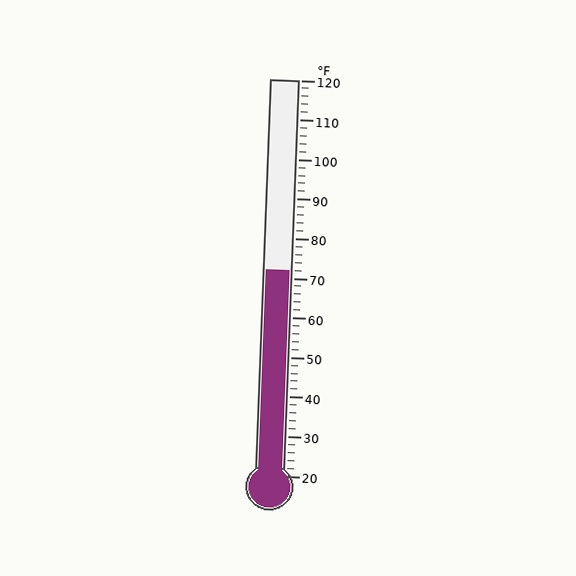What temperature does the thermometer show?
The thermometer shows approximately 72°F.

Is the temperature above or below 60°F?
The temperature is above 60°F.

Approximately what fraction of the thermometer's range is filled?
The thermometer is filled to approximately 50% of its range.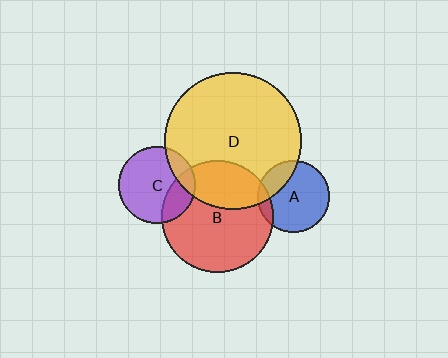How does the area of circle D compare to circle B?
Approximately 1.5 times.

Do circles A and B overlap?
Yes.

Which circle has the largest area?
Circle D (yellow).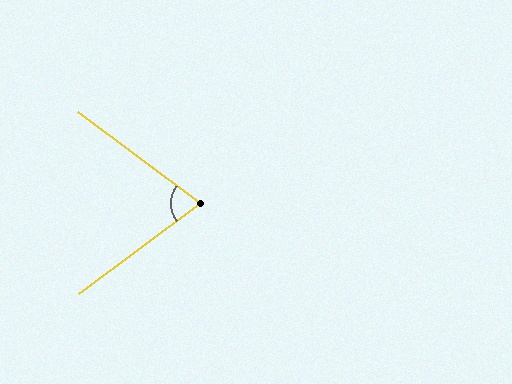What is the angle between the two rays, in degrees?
Approximately 73 degrees.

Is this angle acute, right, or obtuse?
It is acute.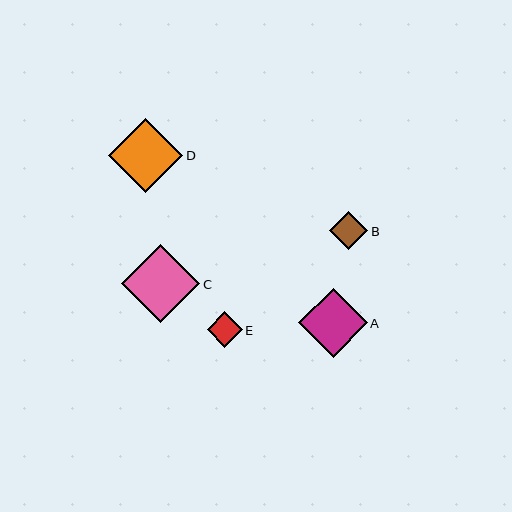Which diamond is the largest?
Diamond C is the largest with a size of approximately 78 pixels.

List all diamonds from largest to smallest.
From largest to smallest: C, D, A, B, E.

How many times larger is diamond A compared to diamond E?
Diamond A is approximately 1.9 times the size of diamond E.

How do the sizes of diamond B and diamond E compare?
Diamond B and diamond E are approximately the same size.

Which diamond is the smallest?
Diamond E is the smallest with a size of approximately 35 pixels.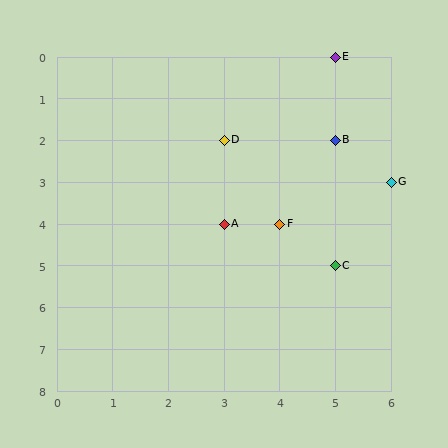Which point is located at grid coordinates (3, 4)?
Point A is at (3, 4).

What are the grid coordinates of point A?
Point A is at grid coordinates (3, 4).